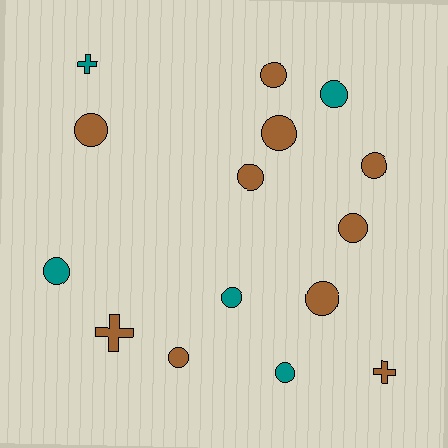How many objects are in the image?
There are 15 objects.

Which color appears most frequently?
Brown, with 10 objects.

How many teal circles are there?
There are 4 teal circles.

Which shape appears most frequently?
Circle, with 12 objects.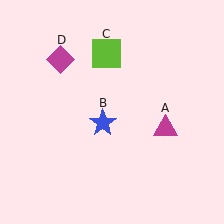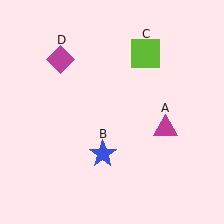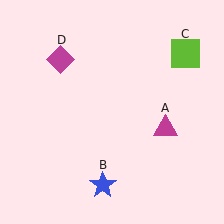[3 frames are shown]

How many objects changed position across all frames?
2 objects changed position: blue star (object B), lime square (object C).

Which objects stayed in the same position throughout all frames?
Magenta triangle (object A) and magenta diamond (object D) remained stationary.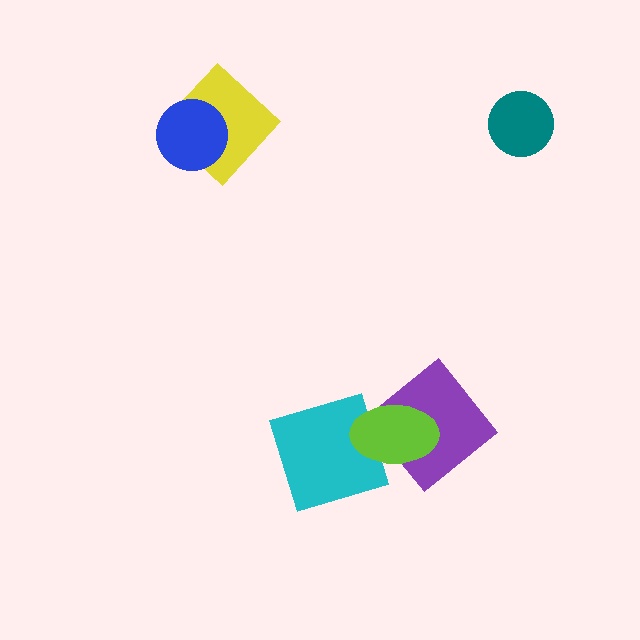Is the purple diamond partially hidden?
Yes, it is partially covered by another shape.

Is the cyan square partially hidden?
Yes, it is partially covered by another shape.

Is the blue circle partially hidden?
No, no other shape covers it.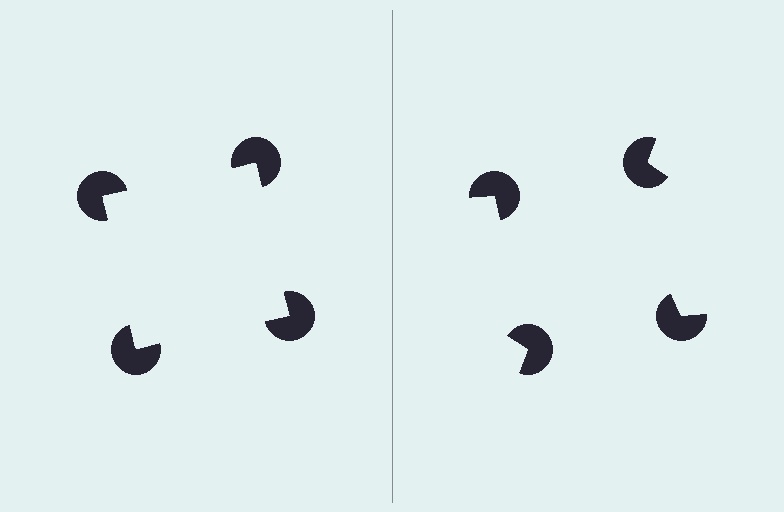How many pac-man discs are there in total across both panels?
8 — 4 on each side.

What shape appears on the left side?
An illusory square.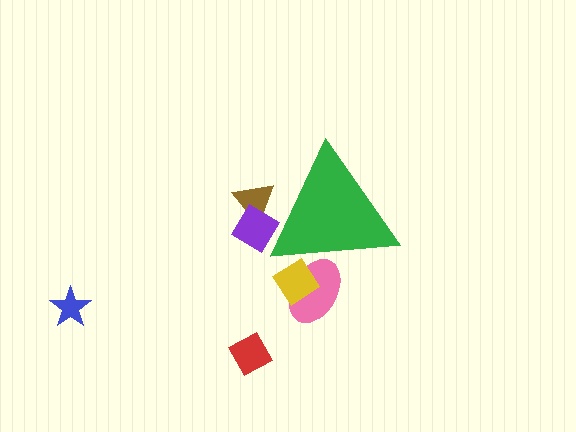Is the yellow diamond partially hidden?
Yes, the yellow diamond is partially hidden behind the green triangle.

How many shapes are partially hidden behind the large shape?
4 shapes are partially hidden.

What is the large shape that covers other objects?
A green triangle.